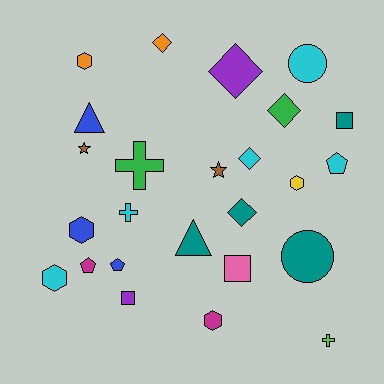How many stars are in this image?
There are 2 stars.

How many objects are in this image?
There are 25 objects.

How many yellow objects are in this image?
There is 1 yellow object.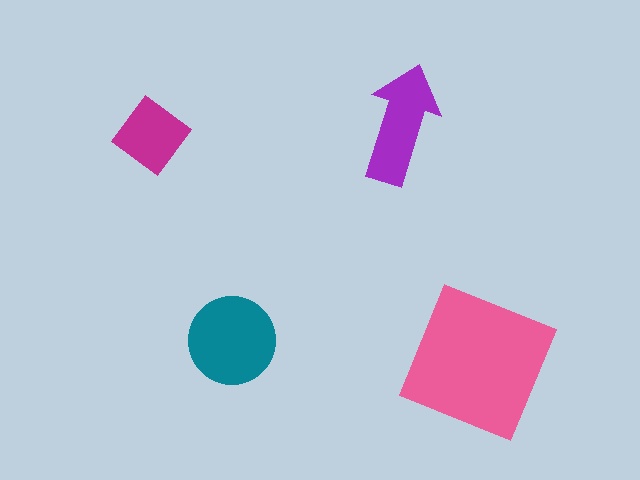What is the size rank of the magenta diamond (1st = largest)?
4th.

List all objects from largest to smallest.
The pink square, the teal circle, the purple arrow, the magenta diamond.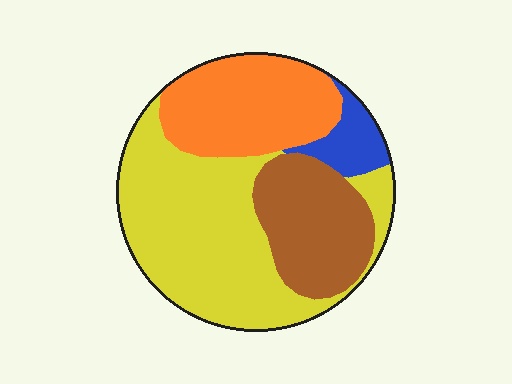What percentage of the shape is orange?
Orange covers roughly 25% of the shape.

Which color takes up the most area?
Yellow, at roughly 45%.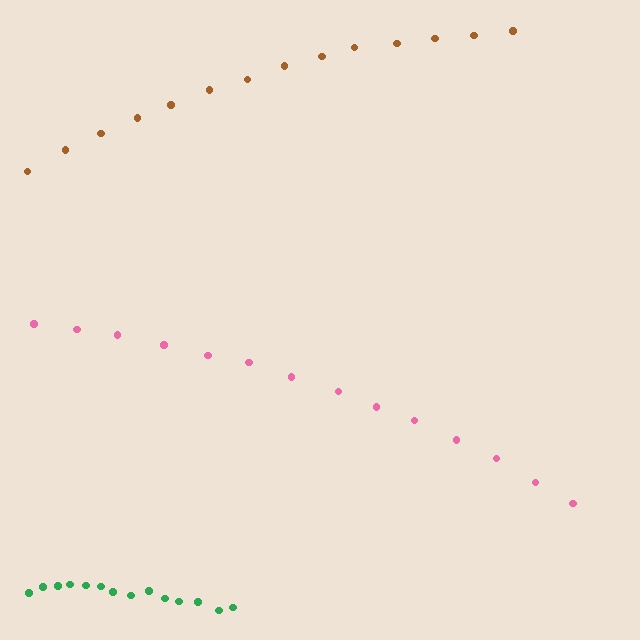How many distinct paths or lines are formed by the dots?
There are 3 distinct paths.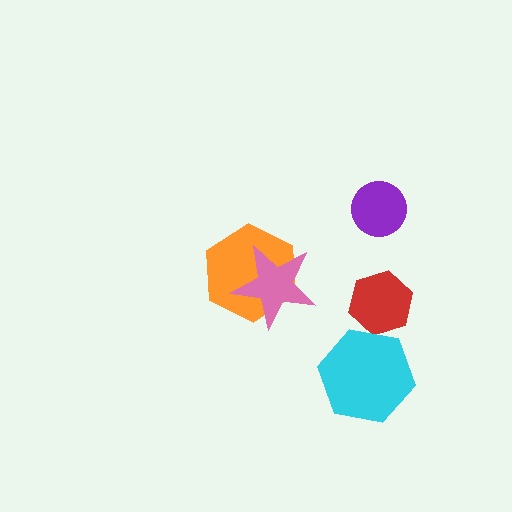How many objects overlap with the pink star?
1 object overlaps with the pink star.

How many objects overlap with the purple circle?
0 objects overlap with the purple circle.